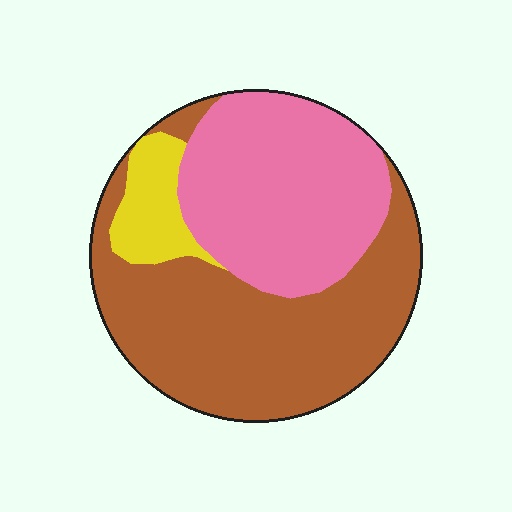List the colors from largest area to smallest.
From largest to smallest: brown, pink, yellow.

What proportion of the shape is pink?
Pink covers 39% of the shape.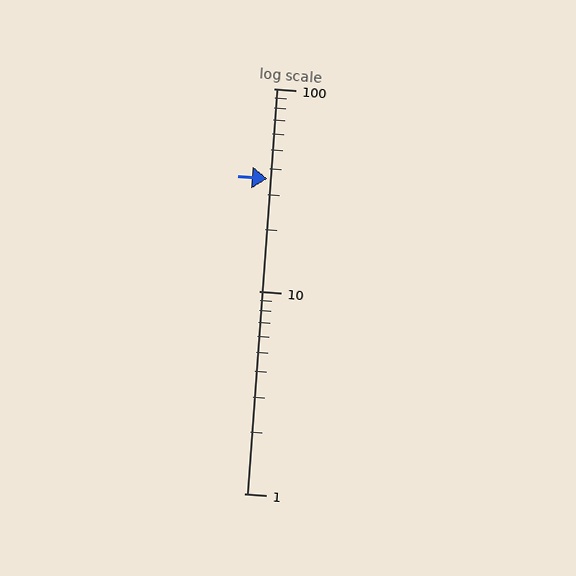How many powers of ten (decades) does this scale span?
The scale spans 2 decades, from 1 to 100.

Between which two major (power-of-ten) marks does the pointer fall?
The pointer is between 10 and 100.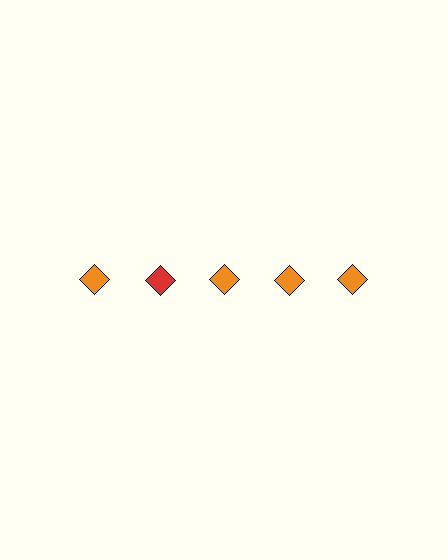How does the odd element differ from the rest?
It has a different color: red instead of orange.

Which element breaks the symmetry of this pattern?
The red diamond in the top row, second from left column breaks the symmetry. All other shapes are orange diamonds.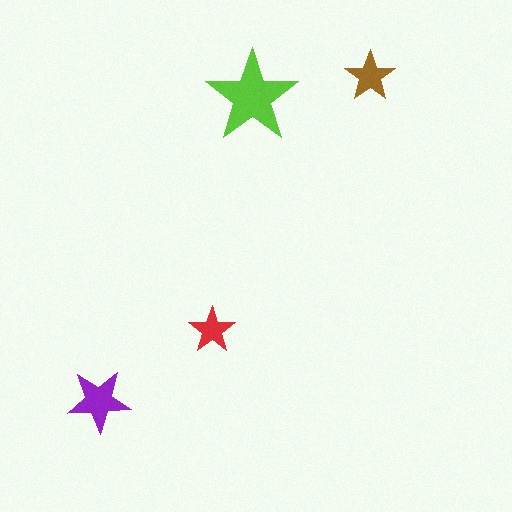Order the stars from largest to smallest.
the lime one, the purple one, the brown one, the red one.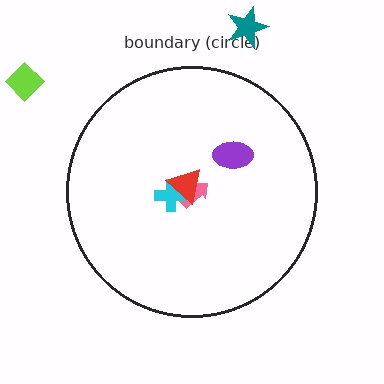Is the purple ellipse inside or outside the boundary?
Inside.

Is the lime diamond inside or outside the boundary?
Outside.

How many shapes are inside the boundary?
4 inside, 2 outside.